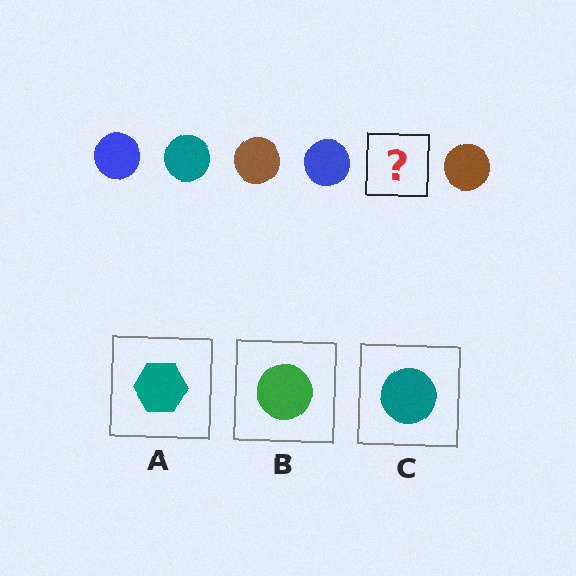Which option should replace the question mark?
Option C.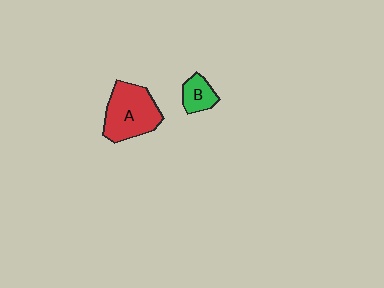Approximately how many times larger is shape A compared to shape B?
Approximately 2.5 times.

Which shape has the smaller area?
Shape B (green).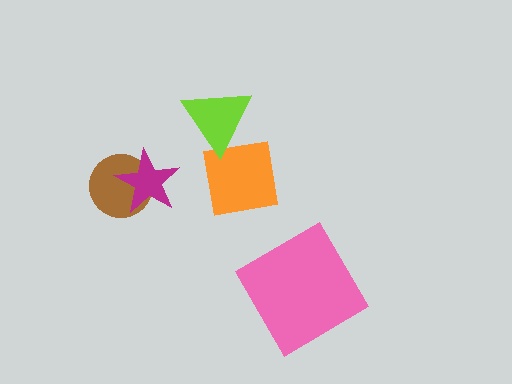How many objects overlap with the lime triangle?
1 object overlaps with the lime triangle.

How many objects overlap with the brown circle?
1 object overlaps with the brown circle.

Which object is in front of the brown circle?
The magenta star is in front of the brown circle.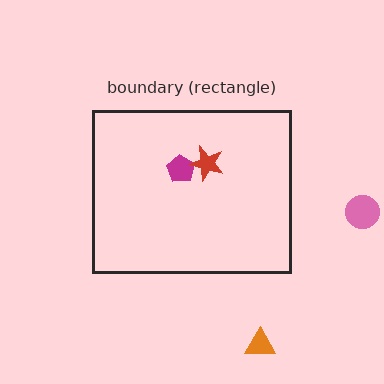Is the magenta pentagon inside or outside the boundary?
Inside.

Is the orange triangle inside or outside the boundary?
Outside.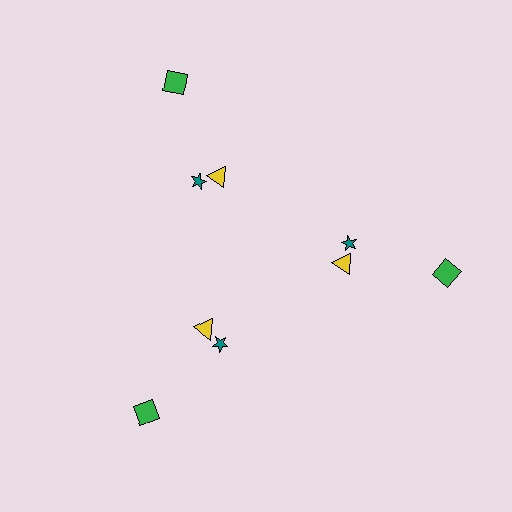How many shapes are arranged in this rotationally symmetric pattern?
There are 9 shapes, arranged in 3 groups of 3.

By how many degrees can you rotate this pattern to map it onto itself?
The pattern maps onto itself every 120 degrees of rotation.